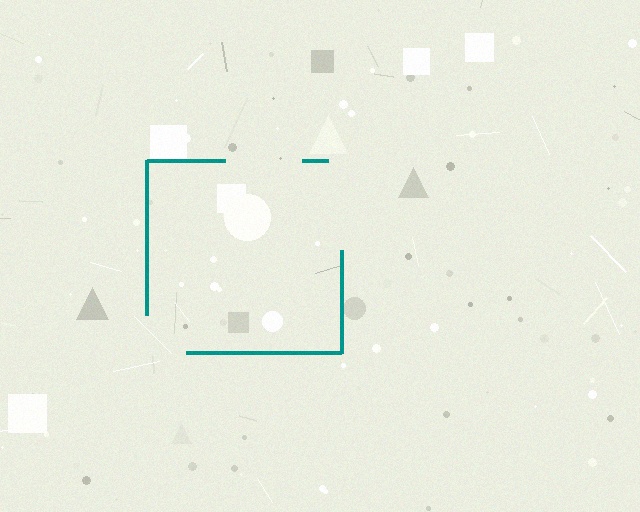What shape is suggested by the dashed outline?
The dashed outline suggests a square.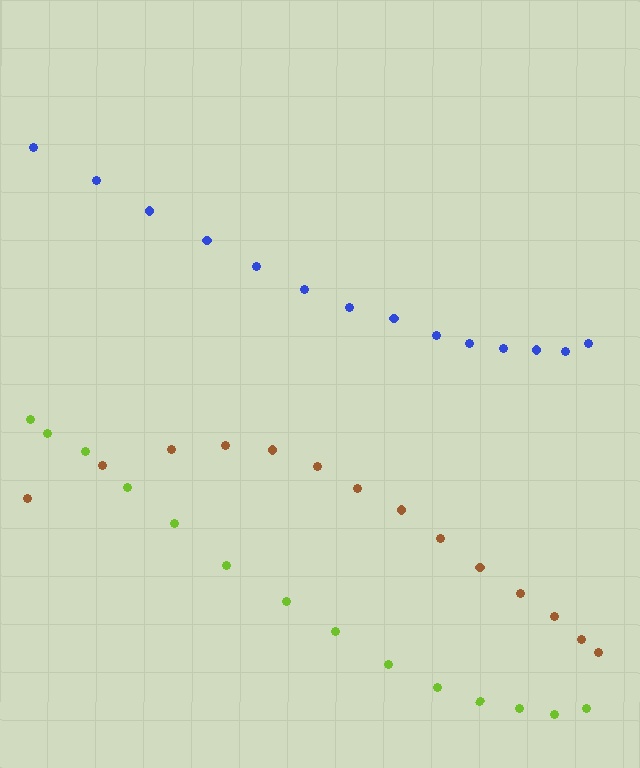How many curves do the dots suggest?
There are 3 distinct paths.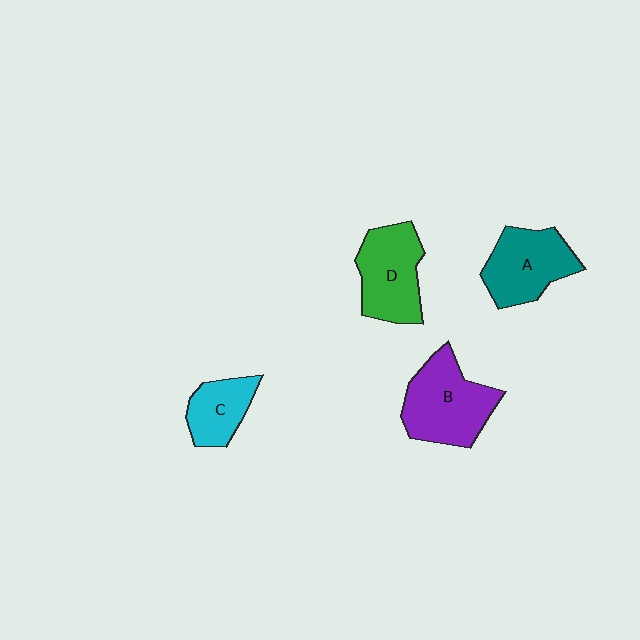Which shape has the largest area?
Shape B (purple).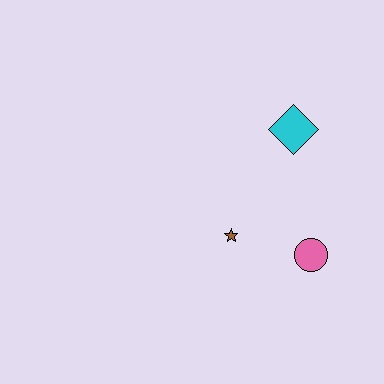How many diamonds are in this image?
There is 1 diamond.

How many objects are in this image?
There are 3 objects.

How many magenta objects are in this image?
There are no magenta objects.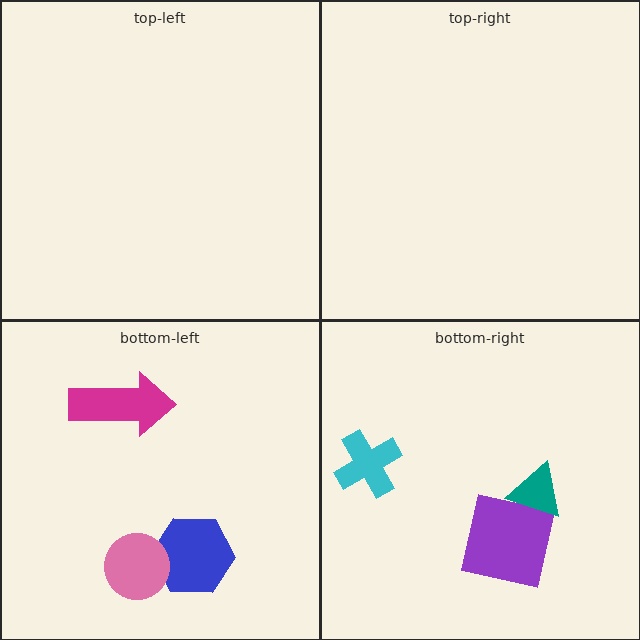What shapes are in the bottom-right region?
The purple square, the teal triangle, the cyan cross.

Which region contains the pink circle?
The bottom-left region.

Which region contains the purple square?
The bottom-right region.